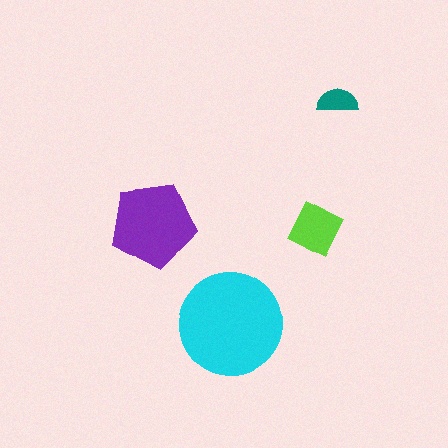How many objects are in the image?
There are 4 objects in the image.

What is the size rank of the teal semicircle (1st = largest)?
4th.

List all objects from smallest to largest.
The teal semicircle, the lime diamond, the purple pentagon, the cyan circle.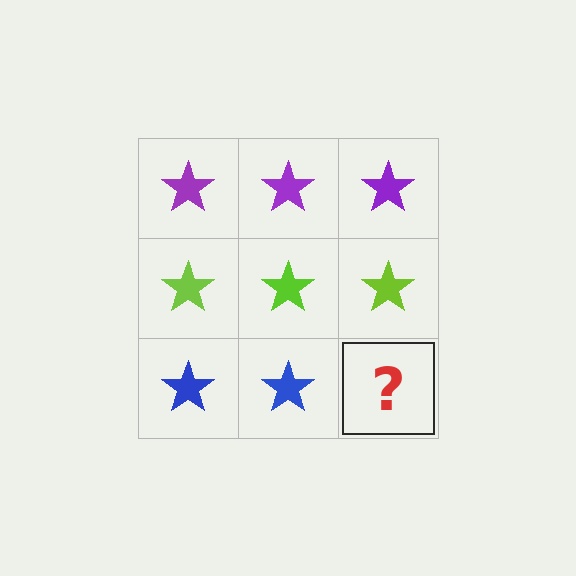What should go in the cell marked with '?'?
The missing cell should contain a blue star.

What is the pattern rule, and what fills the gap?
The rule is that each row has a consistent color. The gap should be filled with a blue star.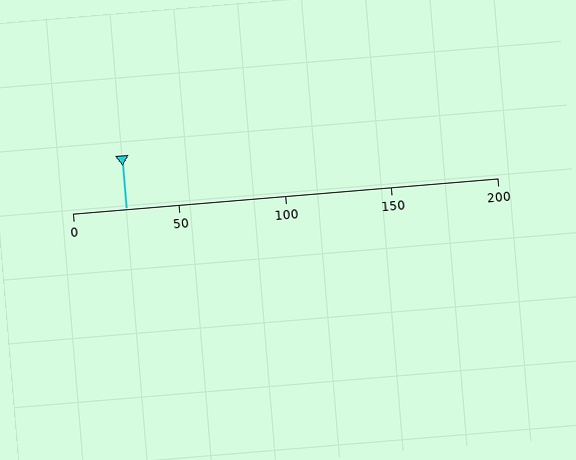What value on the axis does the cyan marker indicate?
The marker indicates approximately 25.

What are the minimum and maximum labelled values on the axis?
The axis runs from 0 to 200.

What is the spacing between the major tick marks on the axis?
The major ticks are spaced 50 apart.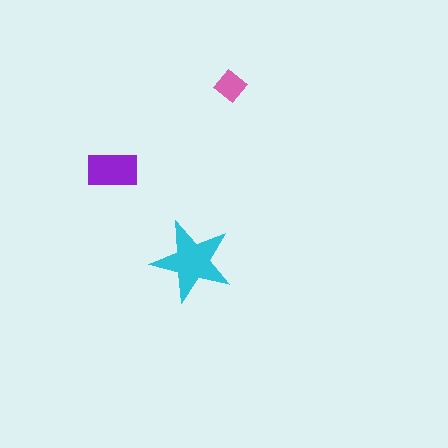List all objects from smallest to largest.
The pink diamond, the purple rectangle, the cyan star.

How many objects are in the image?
There are 3 objects in the image.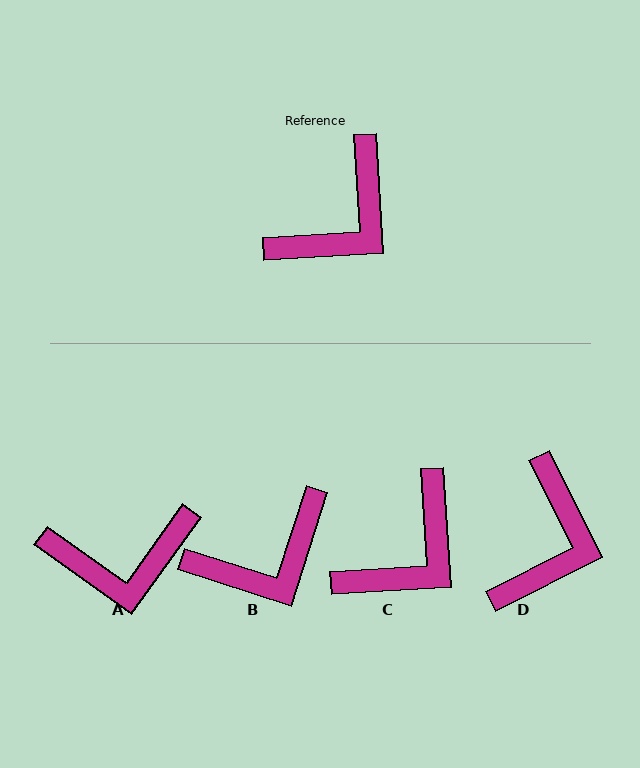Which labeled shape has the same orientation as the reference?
C.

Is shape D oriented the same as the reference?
No, it is off by about 23 degrees.